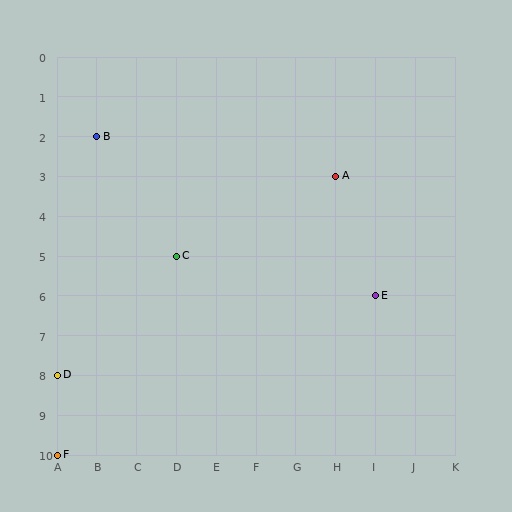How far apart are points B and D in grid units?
Points B and D are 1 column and 6 rows apart (about 6.1 grid units diagonally).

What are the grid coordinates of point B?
Point B is at grid coordinates (B, 2).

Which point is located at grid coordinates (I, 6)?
Point E is at (I, 6).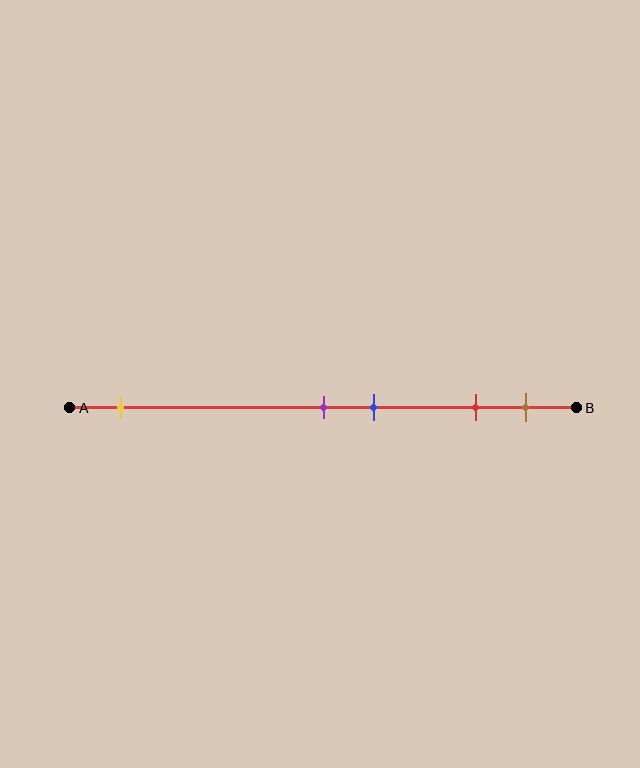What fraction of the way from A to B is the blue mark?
The blue mark is approximately 60% (0.6) of the way from A to B.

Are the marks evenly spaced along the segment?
No, the marks are not evenly spaced.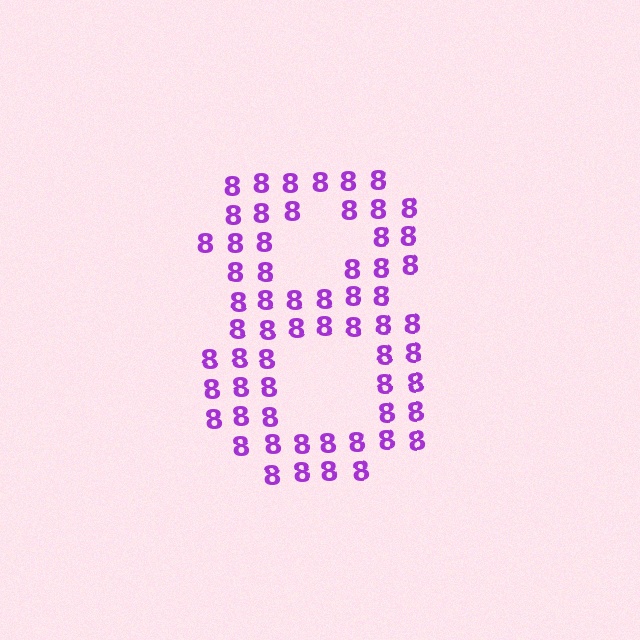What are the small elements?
The small elements are digit 8's.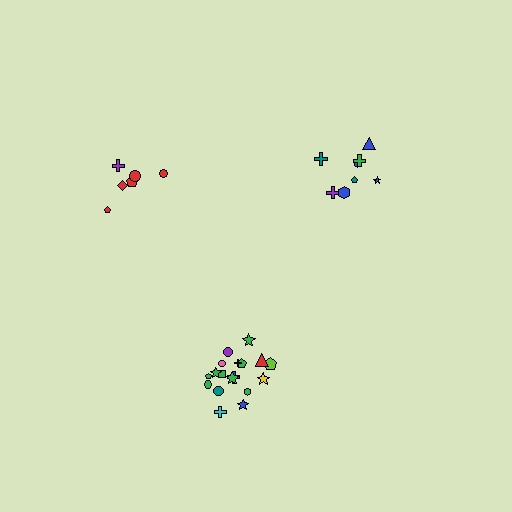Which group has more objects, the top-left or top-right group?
The top-right group.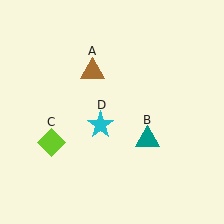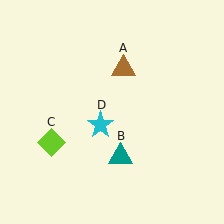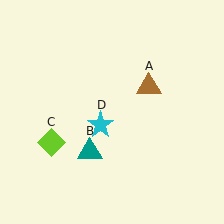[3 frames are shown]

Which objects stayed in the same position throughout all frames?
Lime diamond (object C) and cyan star (object D) remained stationary.